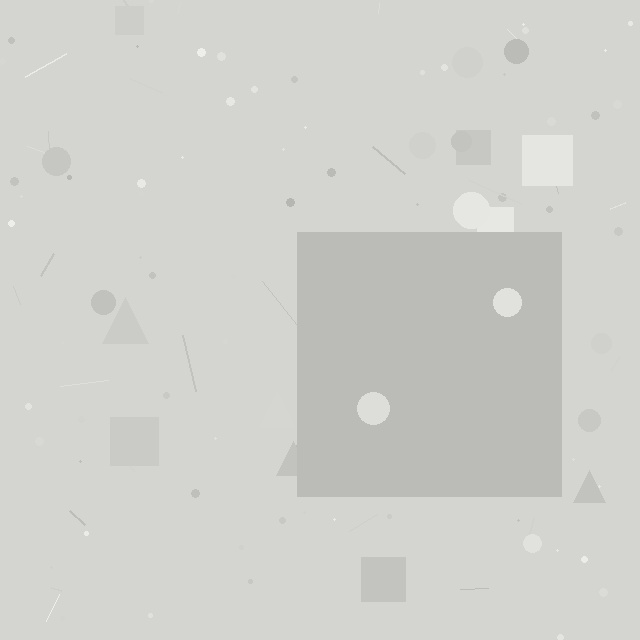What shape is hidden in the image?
A square is hidden in the image.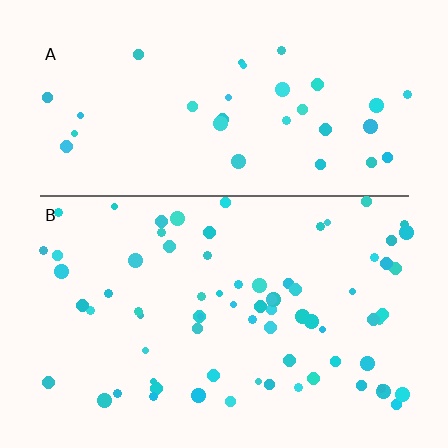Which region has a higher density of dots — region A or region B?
B (the bottom).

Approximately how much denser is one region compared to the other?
Approximately 2.2× — region B over region A.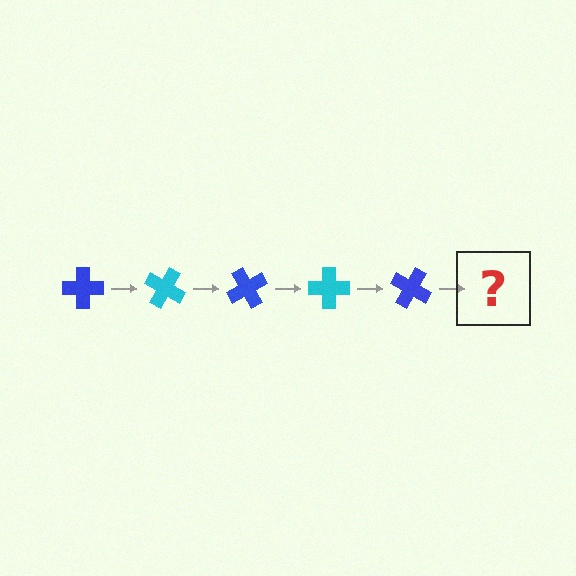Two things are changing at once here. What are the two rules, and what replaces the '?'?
The two rules are that it rotates 30 degrees each step and the color cycles through blue and cyan. The '?' should be a cyan cross, rotated 150 degrees from the start.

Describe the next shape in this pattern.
It should be a cyan cross, rotated 150 degrees from the start.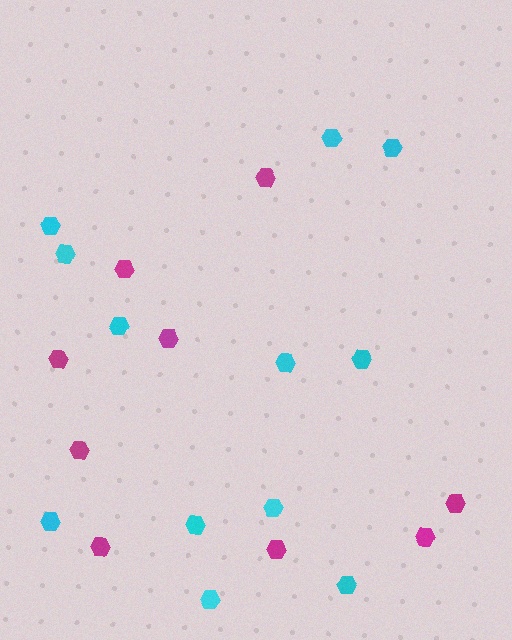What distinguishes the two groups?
There are 2 groups: one group of magenta hexagons (9) and one group of cyan hexagons (12).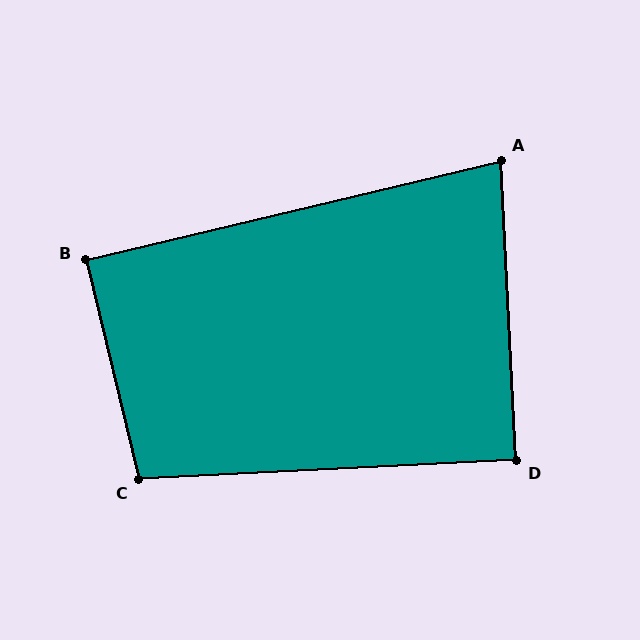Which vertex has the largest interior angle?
C, at approximately 101 degrees.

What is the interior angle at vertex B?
Approximately 90 degrees (approximately right).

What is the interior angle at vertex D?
Approximately 90 degrees (approximately right).